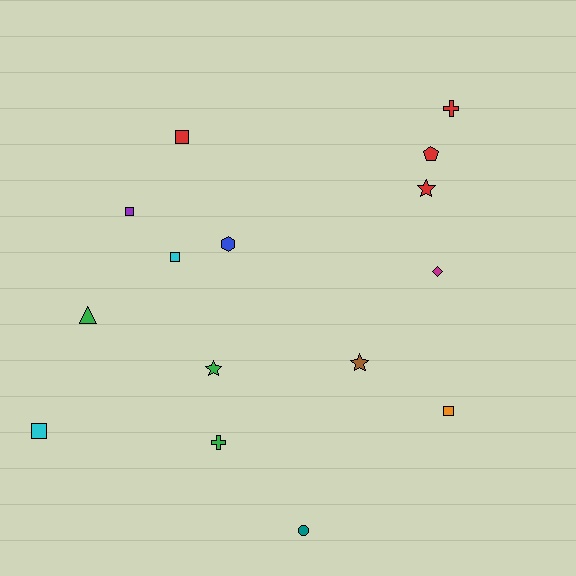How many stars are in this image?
There are 3 stars.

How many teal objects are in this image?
There is 1 teal object.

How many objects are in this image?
There are 15 objects.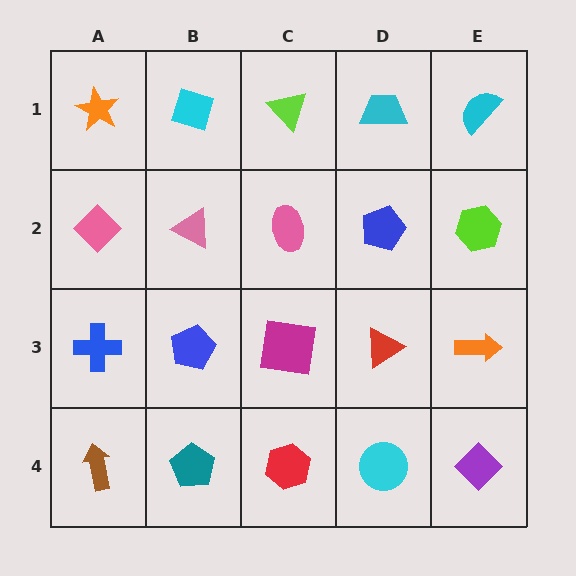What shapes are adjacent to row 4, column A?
A blue cross (row 3, column A), a teal pentagon (row 4, column B).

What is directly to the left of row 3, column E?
A red triangle.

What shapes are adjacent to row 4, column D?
A red triangle (row 3, column D), a red hexagon (row 4, column C), a purple diamond (row 4, column E).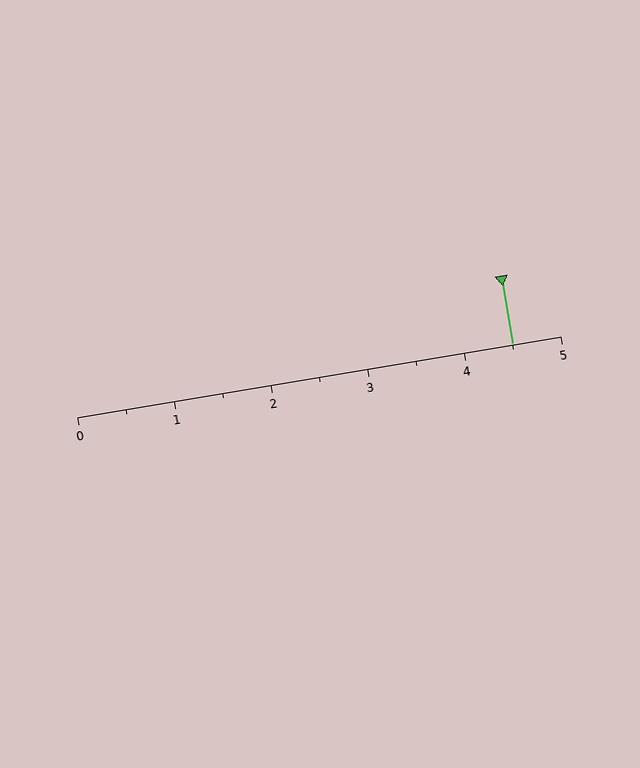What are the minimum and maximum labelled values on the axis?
The axis runs from 0 to 5.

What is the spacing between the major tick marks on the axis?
The major ticks are spaced 1 apart.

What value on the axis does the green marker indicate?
The marker indicates approximately 4.5.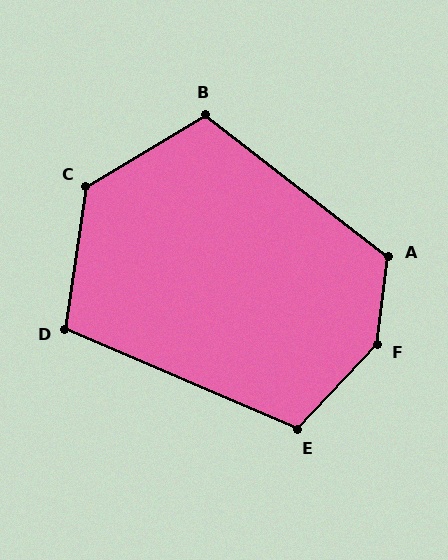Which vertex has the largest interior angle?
F, at approximately 144 degrees.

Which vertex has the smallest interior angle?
D, at approximately 105 degrees.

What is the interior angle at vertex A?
Approximately 120 degrees (obtuse).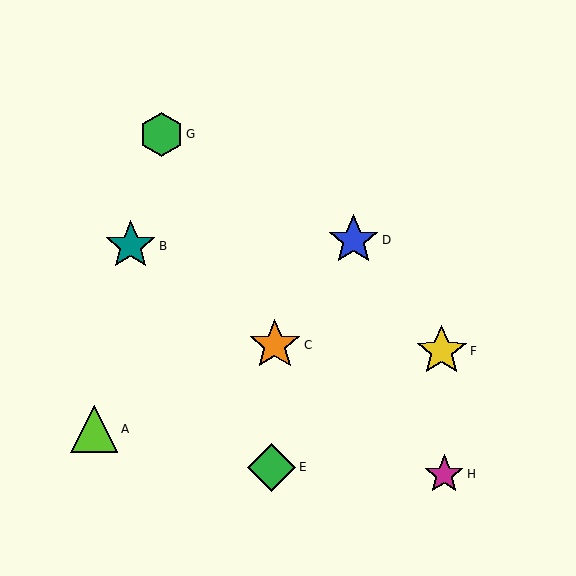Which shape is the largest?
The orange star (labeled C) is the largest.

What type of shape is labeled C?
Shape C is an orange star.